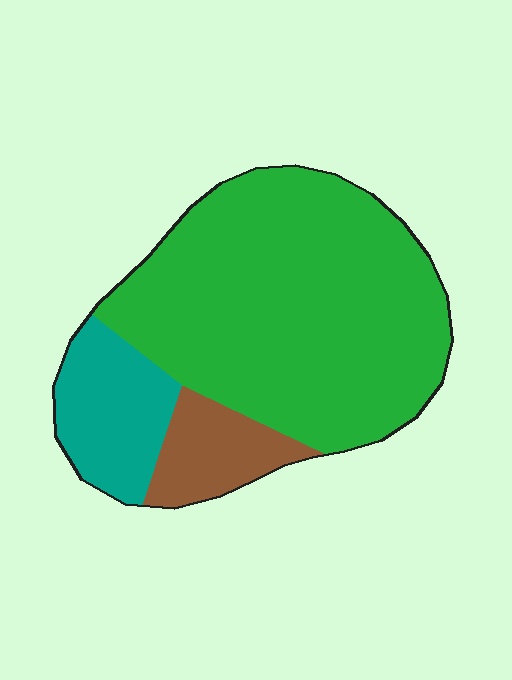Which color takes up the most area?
Green, at roughly 70%.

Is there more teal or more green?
Green.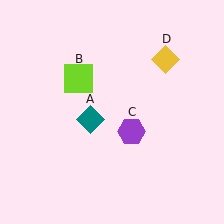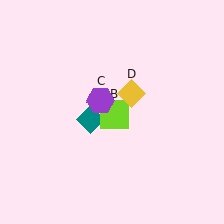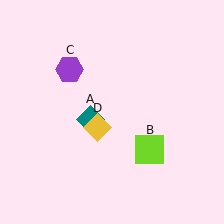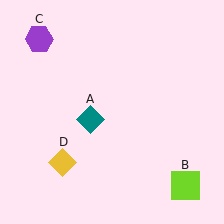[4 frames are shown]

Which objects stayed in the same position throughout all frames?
Teal diamond (object A) remained stationary.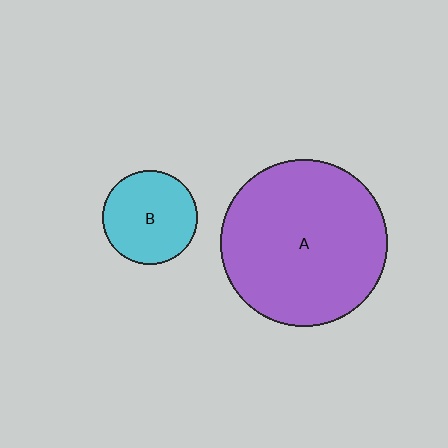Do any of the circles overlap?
No, none of the circles overlap.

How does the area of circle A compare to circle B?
Approximately 3.1 times.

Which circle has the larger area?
Circle A (purple).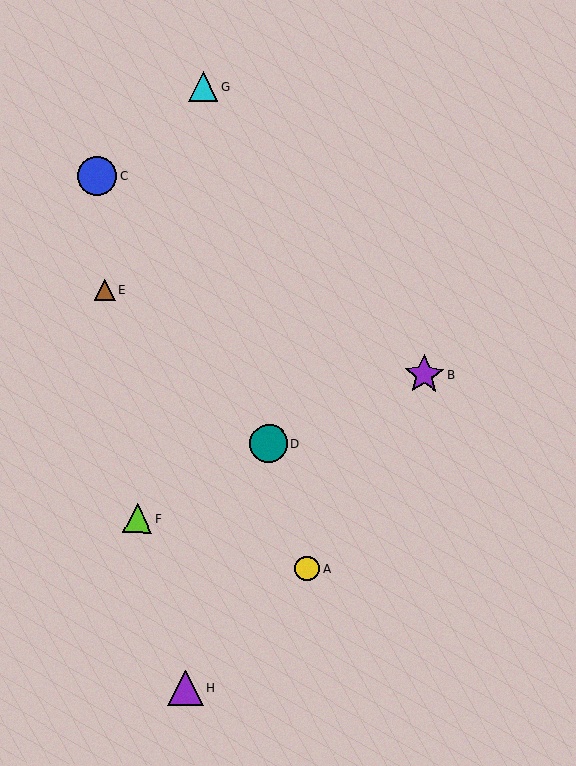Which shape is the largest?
The purple star (labeled B) is the largest.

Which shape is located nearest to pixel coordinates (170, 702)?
The purple triangle (labeled H) at (185, 688) is nearest to that location.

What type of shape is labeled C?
Shape C is a blue circle.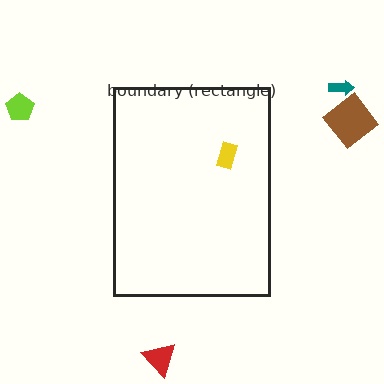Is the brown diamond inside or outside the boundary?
Outside.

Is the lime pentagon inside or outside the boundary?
Outside.